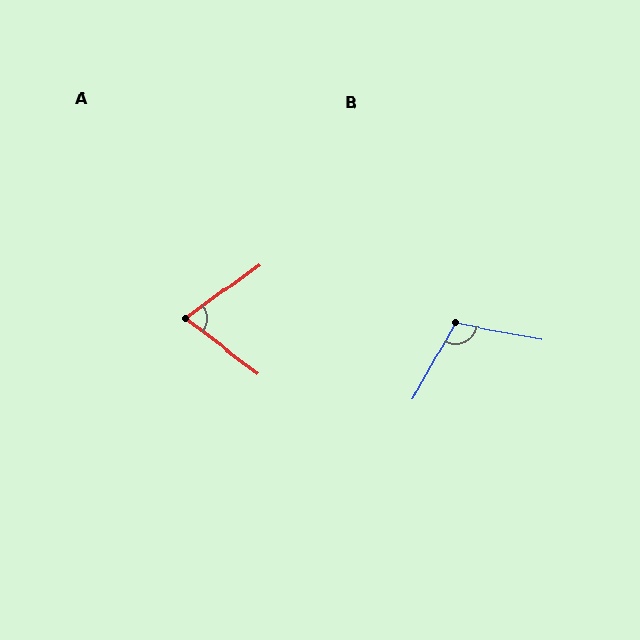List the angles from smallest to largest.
A (73°), B (109°).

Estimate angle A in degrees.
Approximately 73 degrees.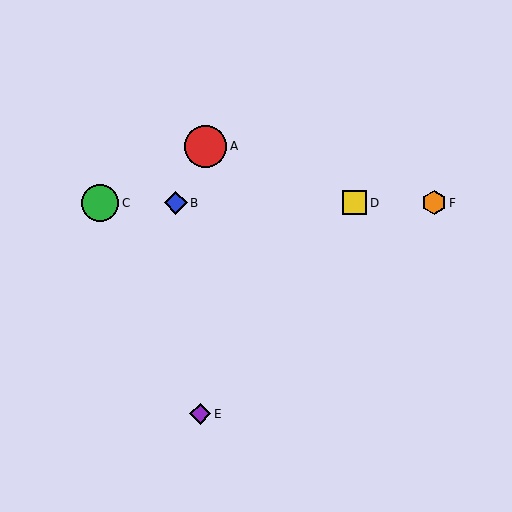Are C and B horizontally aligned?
Yes, both are at y≈203.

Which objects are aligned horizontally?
Objects B, C, D, F are aligned horizontally.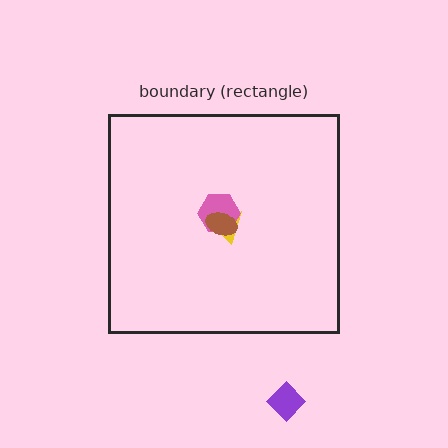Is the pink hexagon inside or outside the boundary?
Inside.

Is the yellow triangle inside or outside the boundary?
Inside.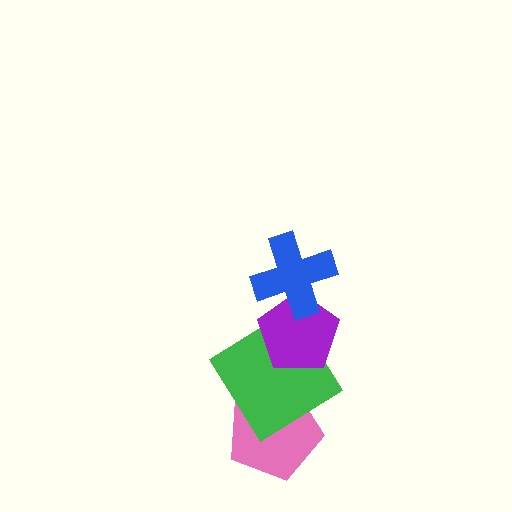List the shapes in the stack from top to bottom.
From top to bottom: the blue cross, the purple pentagon, the green diamond, the pink pentagon.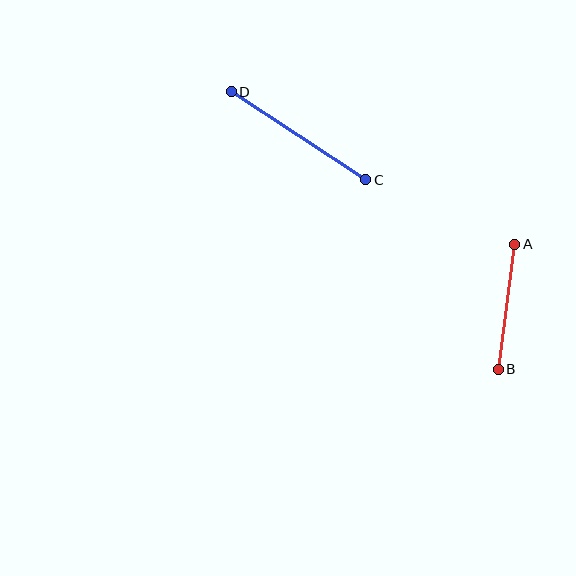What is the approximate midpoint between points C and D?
The midpoint is at approximately (299, 136) pixels.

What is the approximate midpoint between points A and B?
The midpoint is at approximately (507, 307) pixels.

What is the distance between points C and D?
The distance is approximately 161 pixels.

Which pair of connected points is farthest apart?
Points C and D are farthest apart.